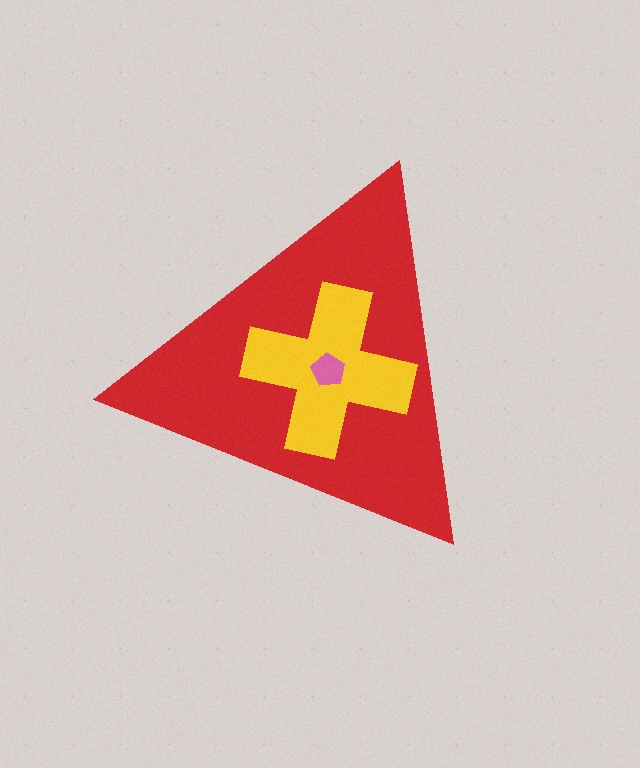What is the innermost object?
The pink pentagon.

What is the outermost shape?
The red triangle.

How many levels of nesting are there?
3.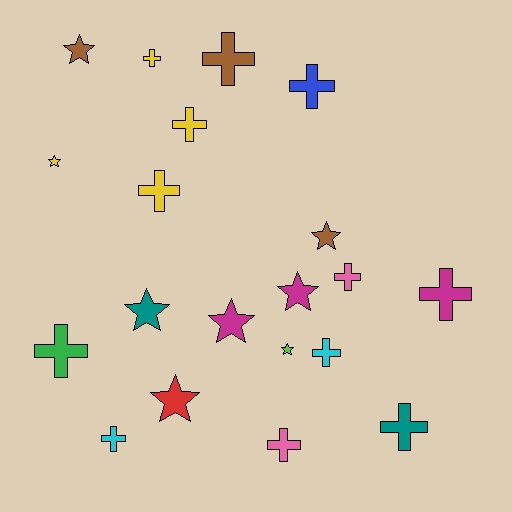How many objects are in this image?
There are 20 objects.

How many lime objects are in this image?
There is 1 lime object.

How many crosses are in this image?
There are 12 crosses.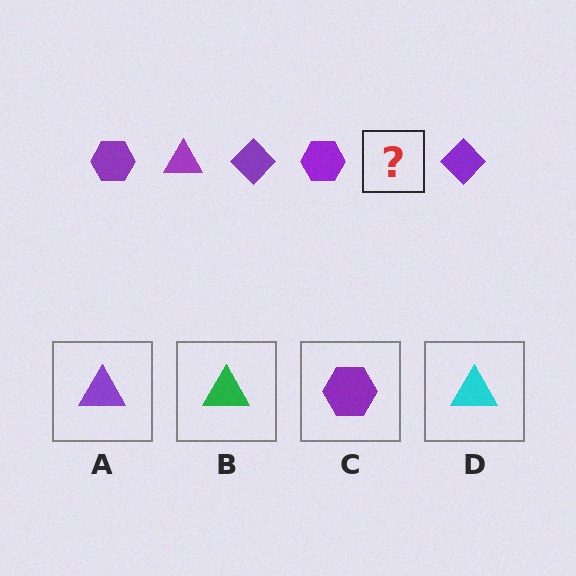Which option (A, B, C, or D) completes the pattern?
A.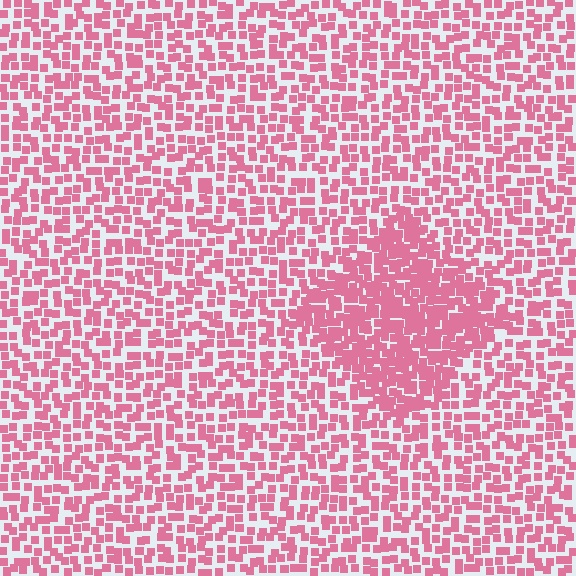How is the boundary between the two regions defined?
The boundary is defined by a change in element density (approximately 1.8x ratio). All elements are the same color, size, and shape.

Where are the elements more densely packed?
The elements are more densely packed inside the diamond boundary.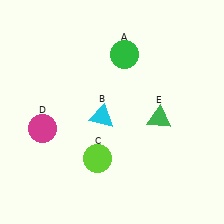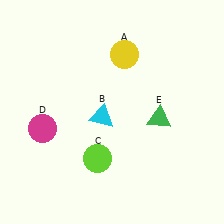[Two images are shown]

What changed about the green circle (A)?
In Image 1, A is green. In Image 2, it changed to yellow.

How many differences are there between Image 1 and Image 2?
There is 1 difference between the two images.